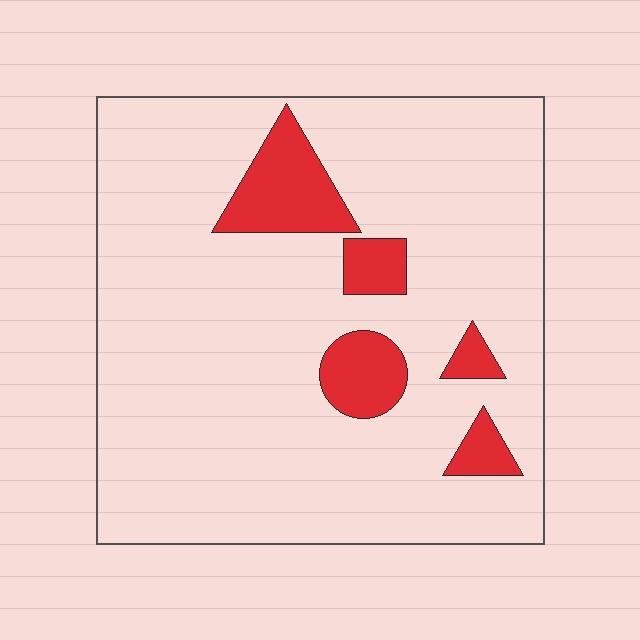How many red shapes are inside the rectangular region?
5.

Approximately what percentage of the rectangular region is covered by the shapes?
Approximately 10%.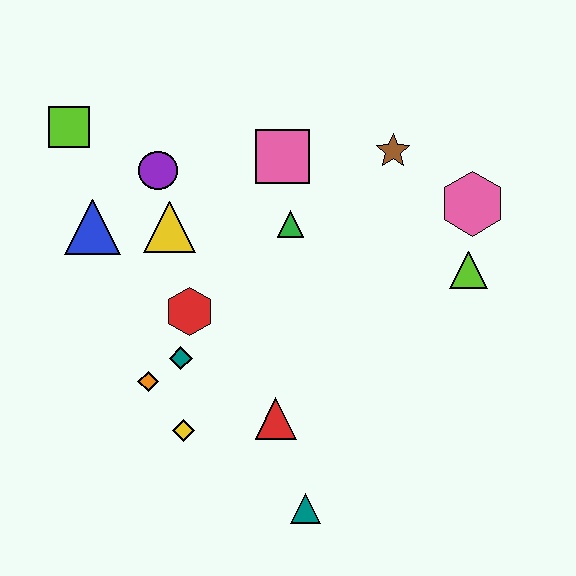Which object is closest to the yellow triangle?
The purple circle is closest to the yellow triangle.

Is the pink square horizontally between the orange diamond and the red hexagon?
No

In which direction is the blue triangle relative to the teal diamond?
The blue triangle is above the teal diamond.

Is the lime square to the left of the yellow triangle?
Yes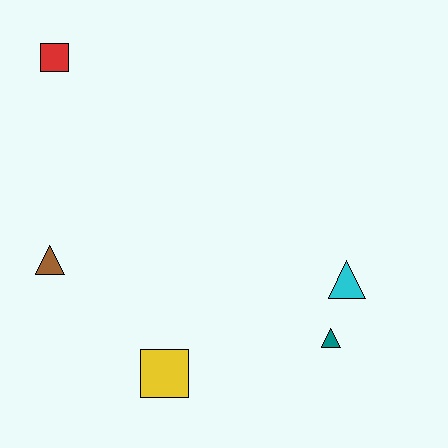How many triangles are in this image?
There are 3 triangles.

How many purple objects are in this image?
There are no purple objects.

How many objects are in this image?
There are 5 objects.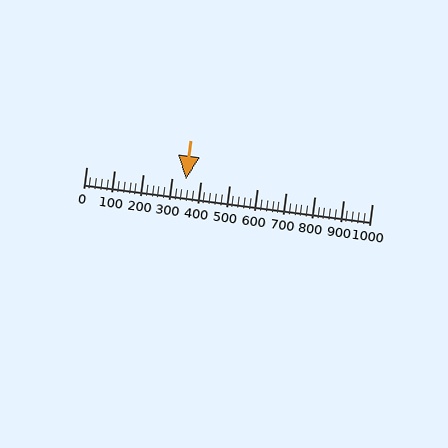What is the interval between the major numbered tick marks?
The major tick marks are spaced 100 units apart.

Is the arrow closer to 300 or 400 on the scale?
The arrow is closer to 300.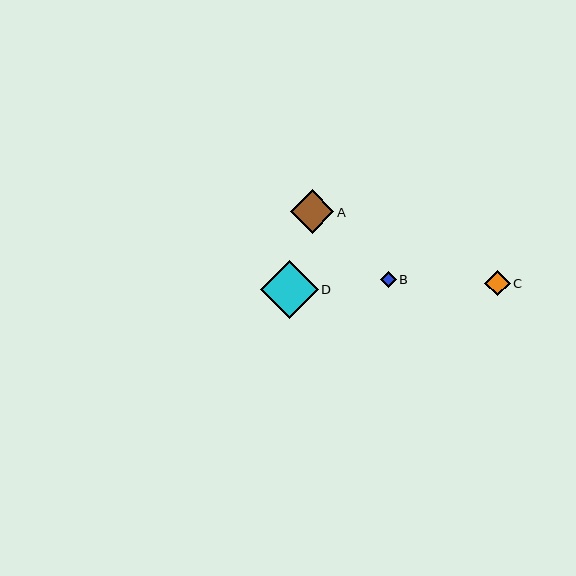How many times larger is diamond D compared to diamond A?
Diamond D is approximately 1.3 times the size of diamond A.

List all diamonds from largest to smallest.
From largest to smallest: D, A, C, B.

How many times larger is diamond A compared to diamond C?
Diamond A is approximately 1.7 times the size of diamond C.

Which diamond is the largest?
Diamond D is the largest with a size of approximately 58 pixels.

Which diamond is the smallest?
Diamond B is the smallest with a size of approximately 16 pixels.